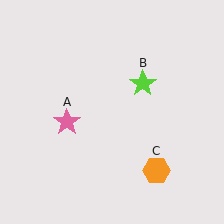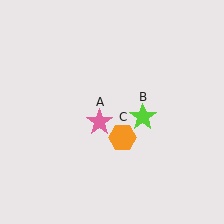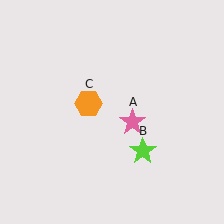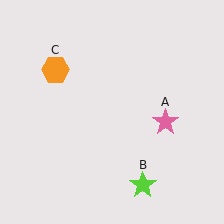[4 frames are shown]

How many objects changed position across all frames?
3 objects changed position: pink star (object A), lime star (object B), orange hexagon (object C).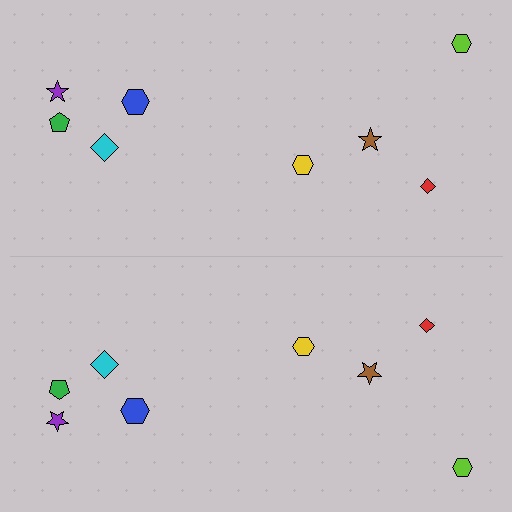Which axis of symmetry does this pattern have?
The pattern has a horizontal axis of symmetry running through the center of the image.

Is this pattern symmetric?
Yes, this pattern has bilateral (reflection) symmetry.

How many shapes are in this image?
There are 16 shapes in this image.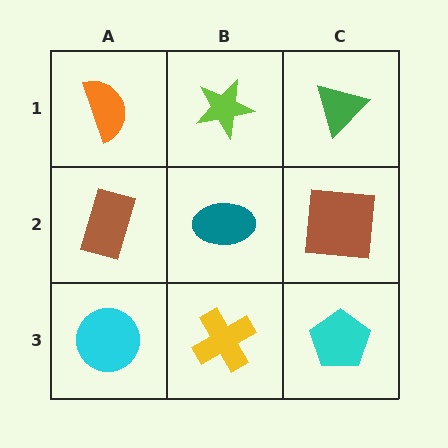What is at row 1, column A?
An orange semicircle.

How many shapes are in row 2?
3 shapes.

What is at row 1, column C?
A green triangle.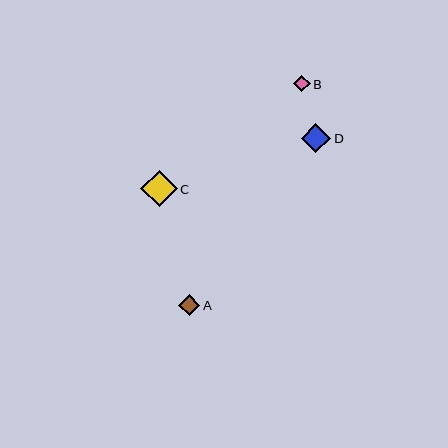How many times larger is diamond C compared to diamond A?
Diamond C is approximately 1.7 times the size of diamond A.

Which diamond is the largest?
Diamond C is the largest with a size of approximately 36 pixels.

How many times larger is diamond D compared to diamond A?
Diamond D is approximately 1.4 times the size of diamond A.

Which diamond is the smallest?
Diamond B is the smallest with a size of approximately 17 pixels.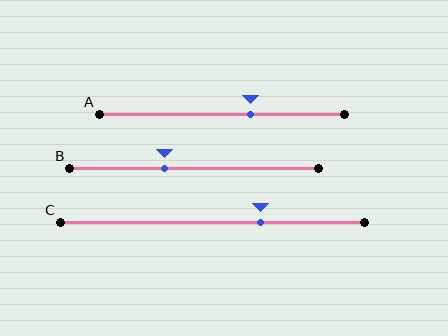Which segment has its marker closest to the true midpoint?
Segment A has its marker closest to the true midpoint.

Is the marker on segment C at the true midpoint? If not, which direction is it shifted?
No, the marker on segment C is shifted to the right by about 16% of the segment length.